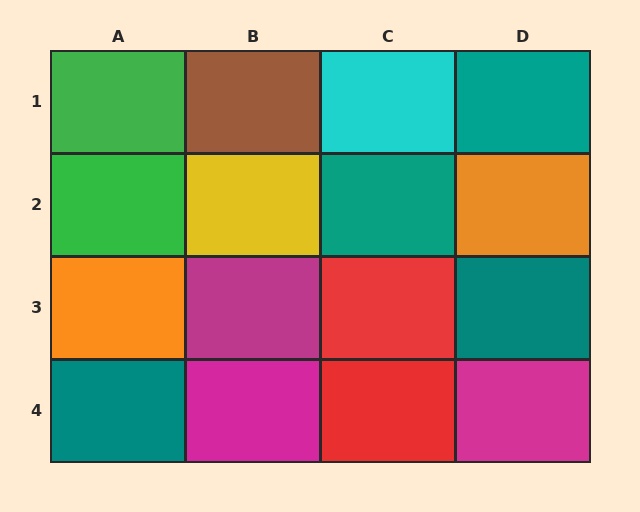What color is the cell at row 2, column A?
Green.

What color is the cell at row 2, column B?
Yellow.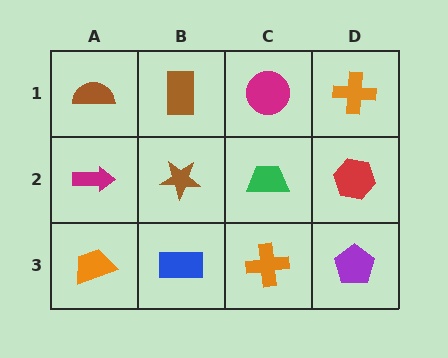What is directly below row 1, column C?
A green trapezoid.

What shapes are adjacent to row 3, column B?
A brown star (row 2, column B), an orange trapezoid (row 3, column A), an orange cross (row 3, column C).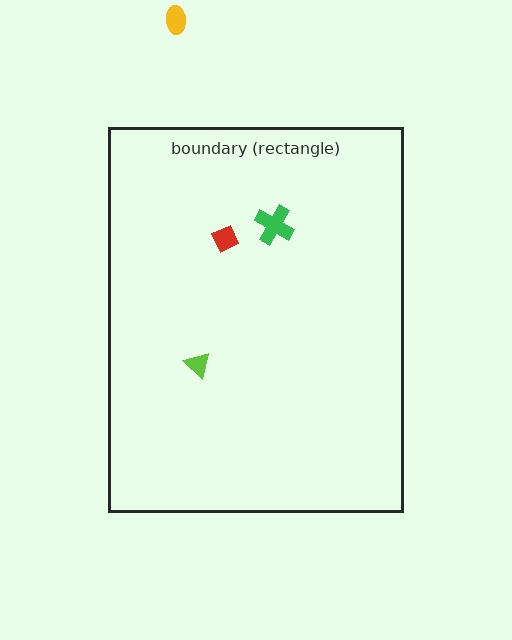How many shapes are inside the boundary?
3 inside, 1 outside.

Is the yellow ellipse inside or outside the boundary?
Outside.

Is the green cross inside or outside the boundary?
Inside.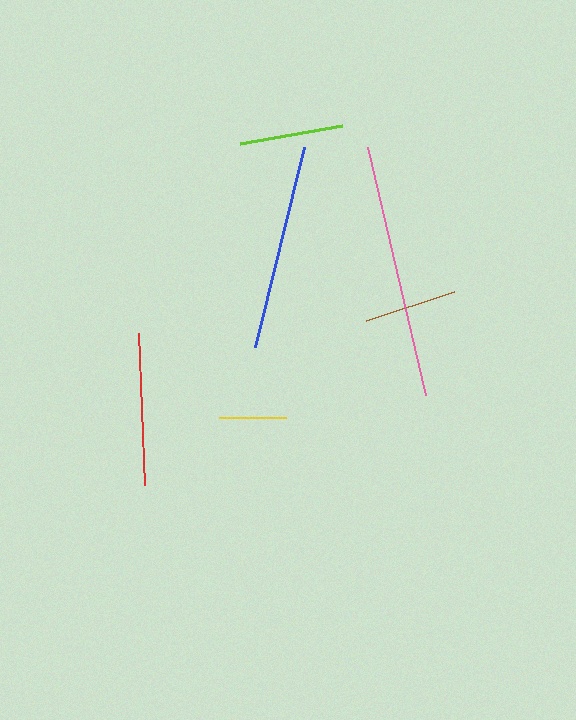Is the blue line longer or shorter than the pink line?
The pink line is longer than the blue line.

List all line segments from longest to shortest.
From longest to shortest: pink, blue, red, lime, brown, yellow.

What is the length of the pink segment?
The pink segment is approximately 254 pixels long.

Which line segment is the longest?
The pink line is the longest at approximately 254 pixels.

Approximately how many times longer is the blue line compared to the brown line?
The blue line is approximately 2.2 times the length of the brown line.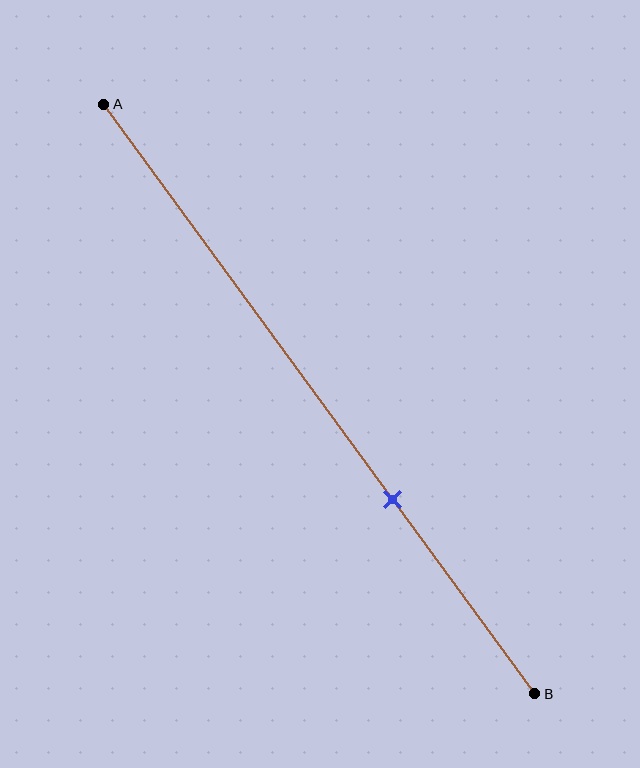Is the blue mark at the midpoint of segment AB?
No, the mark is at about 65% from A, not at the 50% midpoint.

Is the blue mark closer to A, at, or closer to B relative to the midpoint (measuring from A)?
The blue mark is closer to point B than the midpoint of segment AB.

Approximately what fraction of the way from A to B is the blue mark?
The blue mark is approximately 65% of the way from A to B.